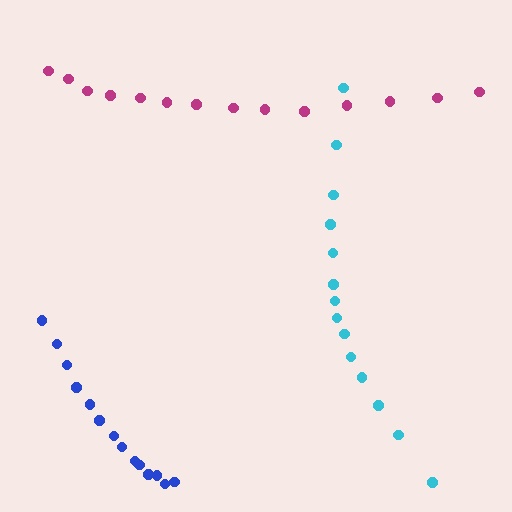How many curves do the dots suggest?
There are 3 distinct paths.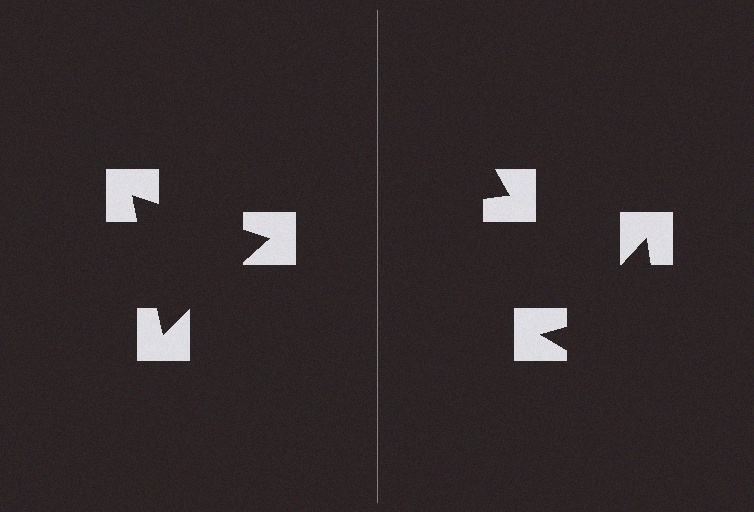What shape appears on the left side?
An illusory triangle.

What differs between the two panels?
The notched squares are positioned identically on both sides; only the wedge orientations differ. On the left they align to a triangle; on the right they are misaligned.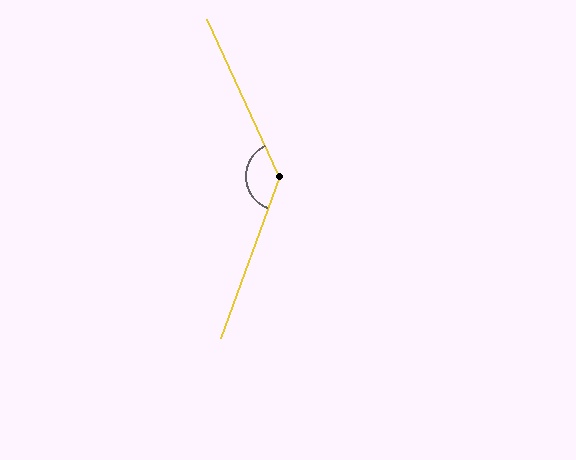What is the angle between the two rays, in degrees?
Approximately 136 degrees.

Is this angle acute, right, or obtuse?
It is obtuse.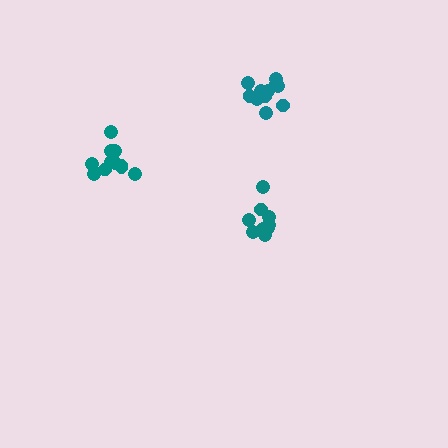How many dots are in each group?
Group 1: 11 dots, Group 2: 9 dots, Group 3: 11 dots (31 total).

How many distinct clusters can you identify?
There are 3 distinct clusters.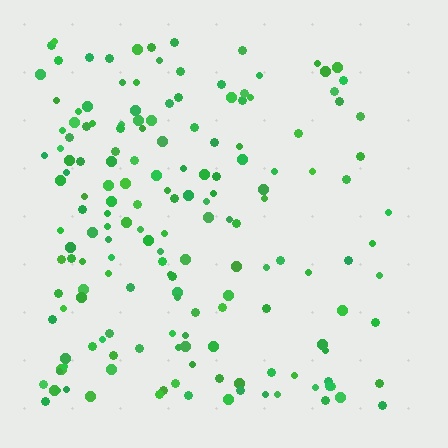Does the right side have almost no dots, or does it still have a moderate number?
Still a moderate number, just noticeably fewer than the left.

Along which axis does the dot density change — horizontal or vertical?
Horizontal.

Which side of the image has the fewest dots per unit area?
The right.